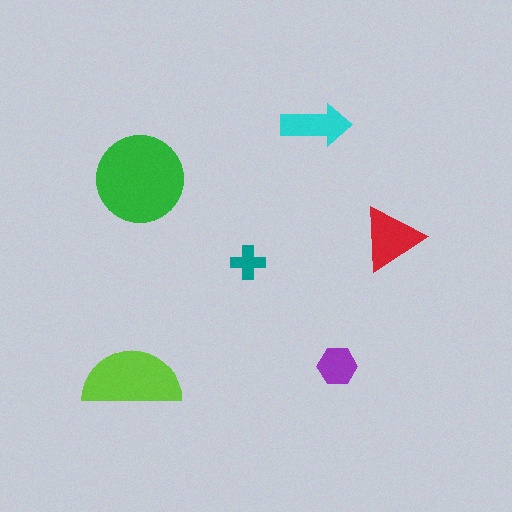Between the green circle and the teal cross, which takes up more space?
The green circle.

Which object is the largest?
The green circle.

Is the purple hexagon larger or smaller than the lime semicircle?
Smaller.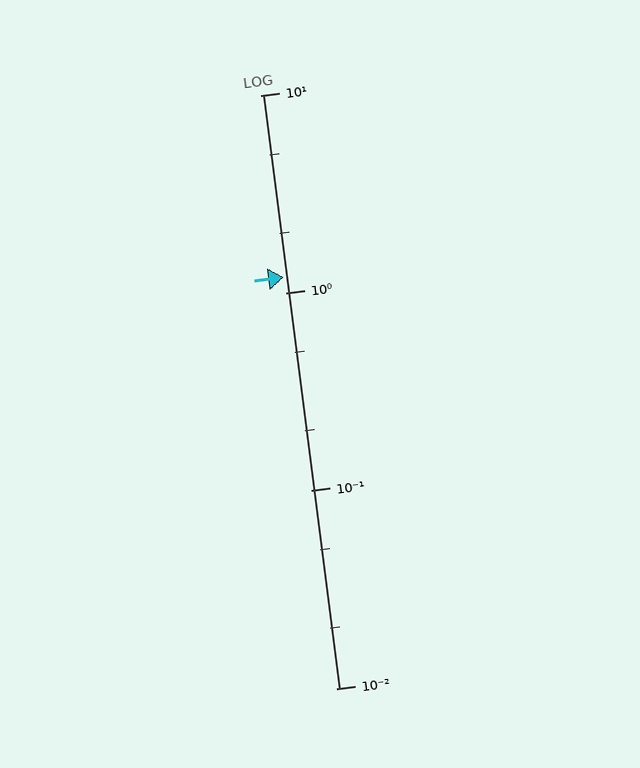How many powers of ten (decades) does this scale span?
The scale spans 3 decades, from 0.01 to 10.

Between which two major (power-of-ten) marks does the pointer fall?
The pointer is between 1 and 10.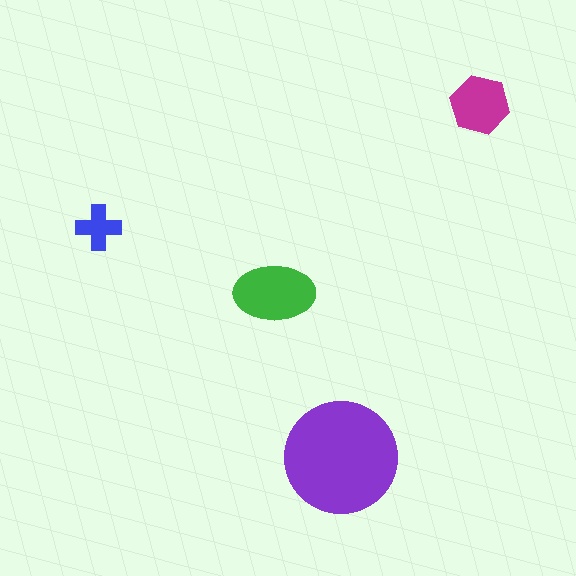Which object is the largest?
The purple circle.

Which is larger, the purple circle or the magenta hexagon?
The purple circle.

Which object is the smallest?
The blue cross.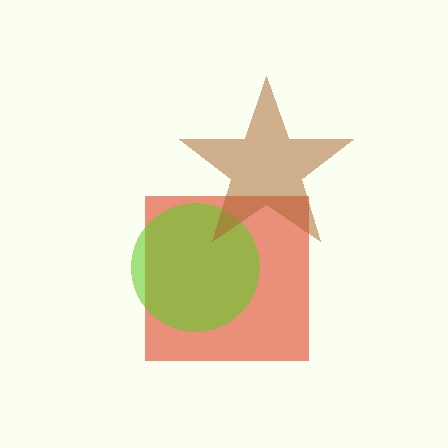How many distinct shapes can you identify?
There are 3 distinct shapes: a red square, a lime circle, a brown star.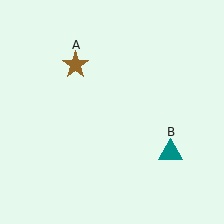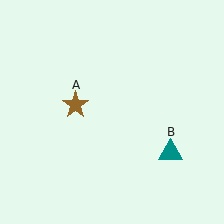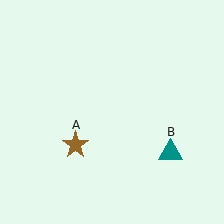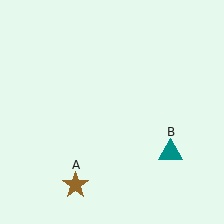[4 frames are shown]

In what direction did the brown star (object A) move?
The brown star (object A) moved down.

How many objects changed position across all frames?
1 object changed position: brown star (object A).